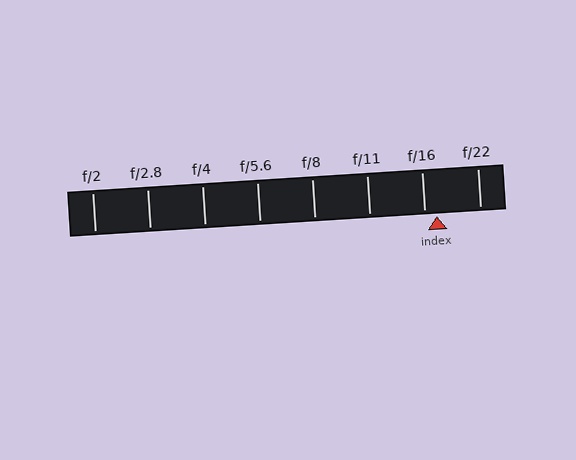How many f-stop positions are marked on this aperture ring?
There are 8 f-stop positions marked.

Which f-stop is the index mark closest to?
The index mark is closest to f/16.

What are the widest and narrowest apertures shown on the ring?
The widest aperture shown is f/2 and the narrowest is f/22.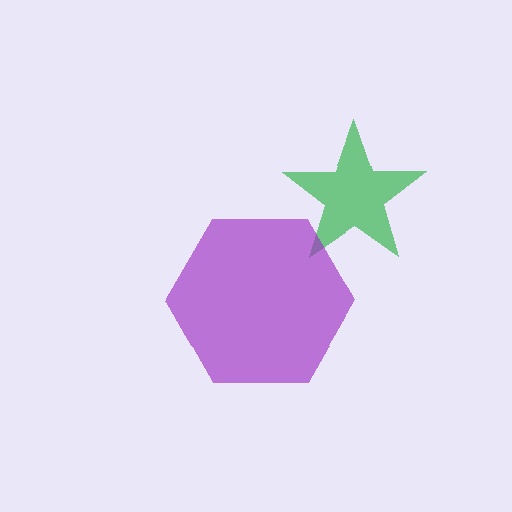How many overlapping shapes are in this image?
There are 2 overlapping shapes in the image.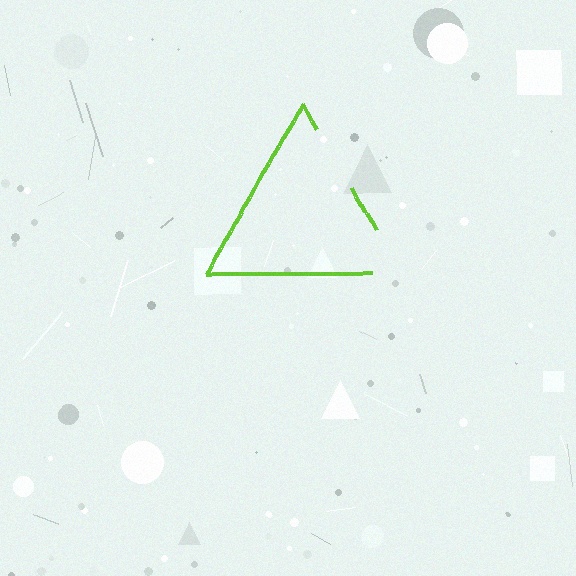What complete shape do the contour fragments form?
The contour fragments form a triangle.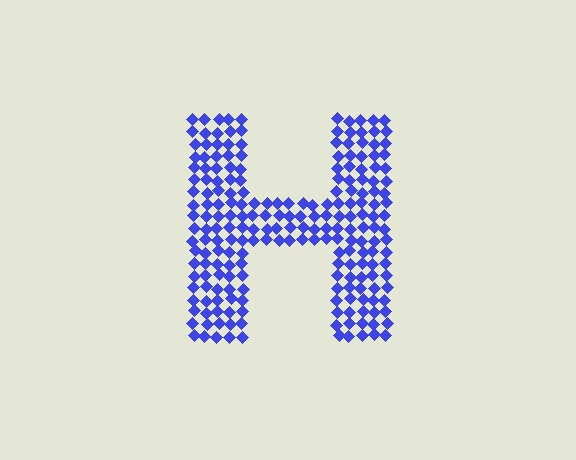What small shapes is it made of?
It is made of small diamonds.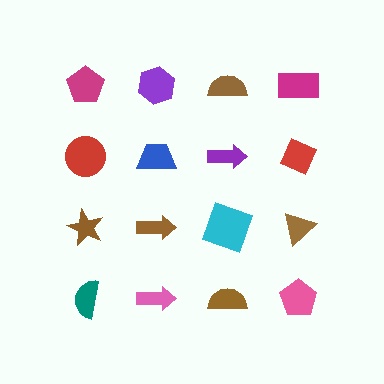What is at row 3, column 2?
A brown arrow.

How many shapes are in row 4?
4 shapes.